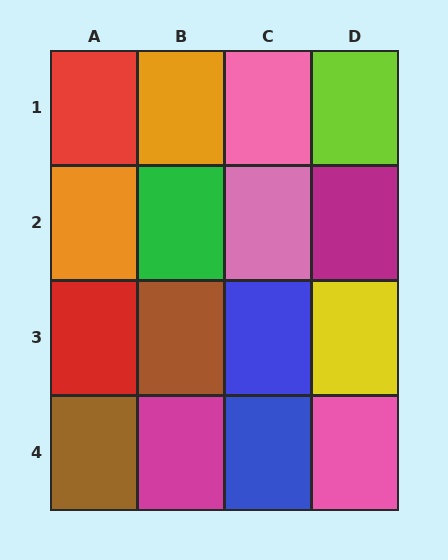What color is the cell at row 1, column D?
Lime.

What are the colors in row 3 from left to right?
Red, brown, blue, yellow.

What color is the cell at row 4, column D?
Pink.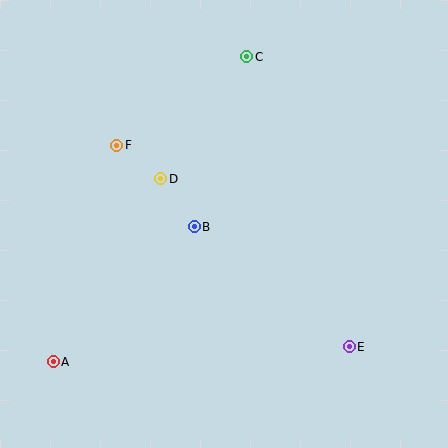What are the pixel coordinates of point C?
Point C is at (247, 57).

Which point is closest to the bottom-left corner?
Point A is closest to the bottom-left corner.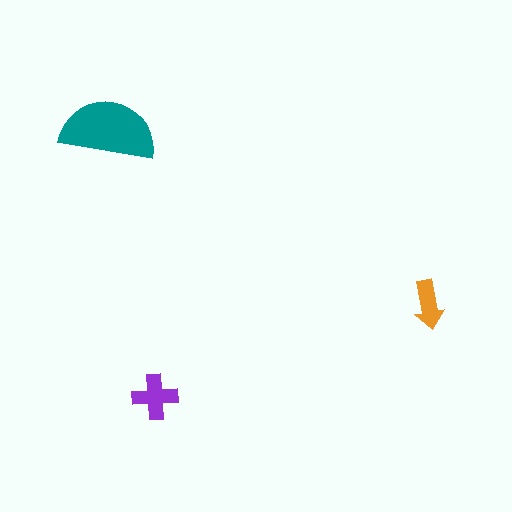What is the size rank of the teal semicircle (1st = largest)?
1st.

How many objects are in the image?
There are 3 objects in the image.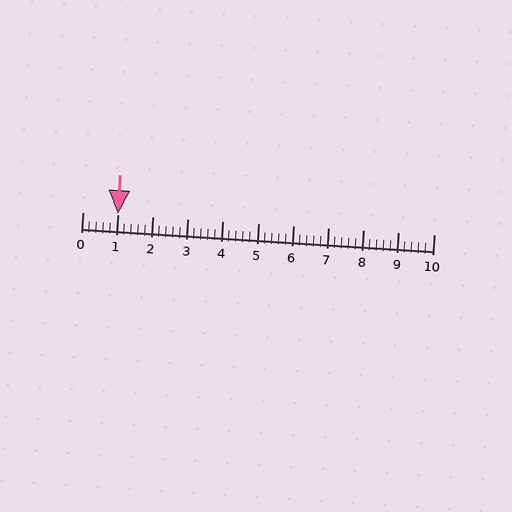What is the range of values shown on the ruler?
The ruler shows values from 0 to 10.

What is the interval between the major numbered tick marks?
The major tick marks are spaced 1 units apart.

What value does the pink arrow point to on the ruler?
The pink arrow points to approximately 1.0.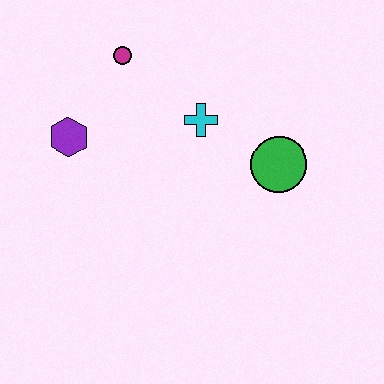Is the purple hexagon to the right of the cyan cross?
No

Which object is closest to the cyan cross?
The green circle is closest to the cyan cross.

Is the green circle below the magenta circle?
Yes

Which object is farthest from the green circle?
The purple hexagon is farthest from the green circle.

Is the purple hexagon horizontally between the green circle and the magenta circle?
No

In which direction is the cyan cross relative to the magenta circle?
The cyan cross is to the right of the magenta circle.